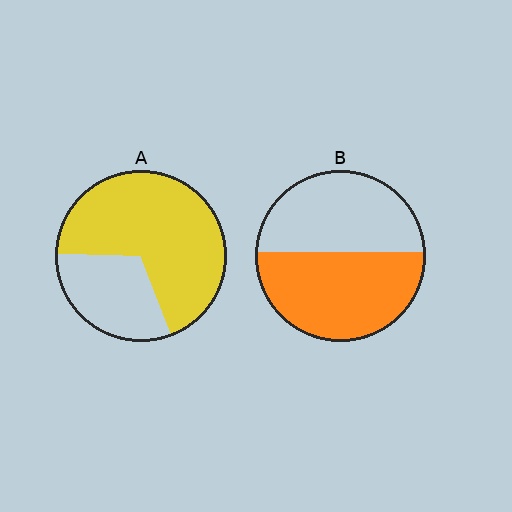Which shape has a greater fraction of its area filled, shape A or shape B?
Shape A.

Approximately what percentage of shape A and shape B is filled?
A is approximately 70% and B is approximately 55%.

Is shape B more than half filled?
Roughly half.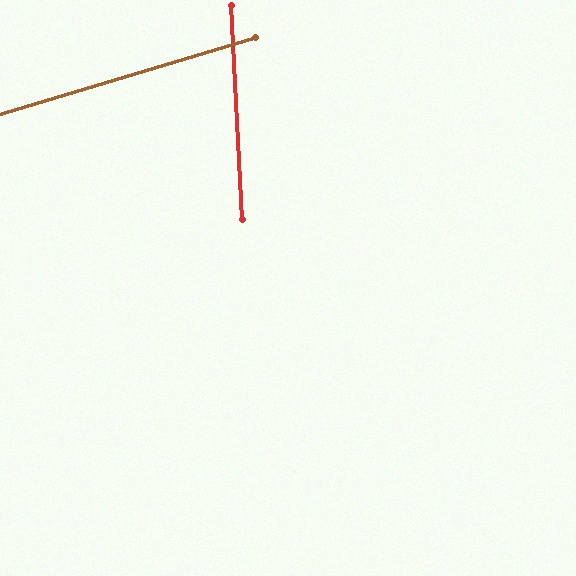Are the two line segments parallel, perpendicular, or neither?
Neither parallel nor perpendicular — they differ by about 76°.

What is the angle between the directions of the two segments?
Approximately 76 degrees.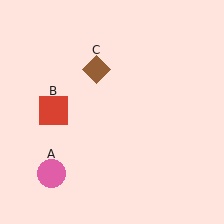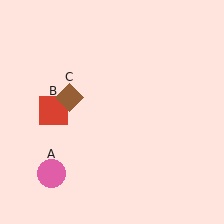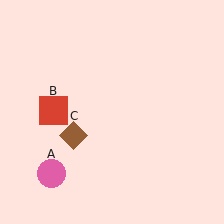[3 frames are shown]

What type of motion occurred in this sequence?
The brown diamond (object C) rotated counterclockwise around the center of the scene.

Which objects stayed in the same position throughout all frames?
Pink circle (object A) and red square (object B) remained stationary.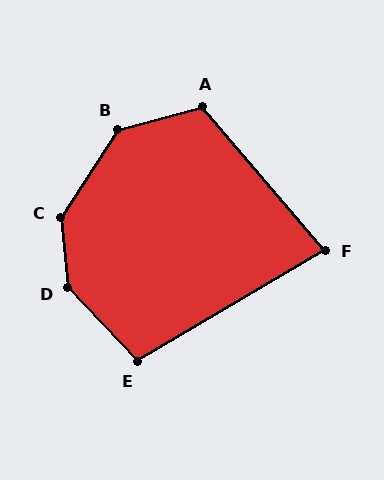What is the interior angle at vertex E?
Approximately 103 degrees (obtuse).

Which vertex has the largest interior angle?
D, at approximately 142 degrees.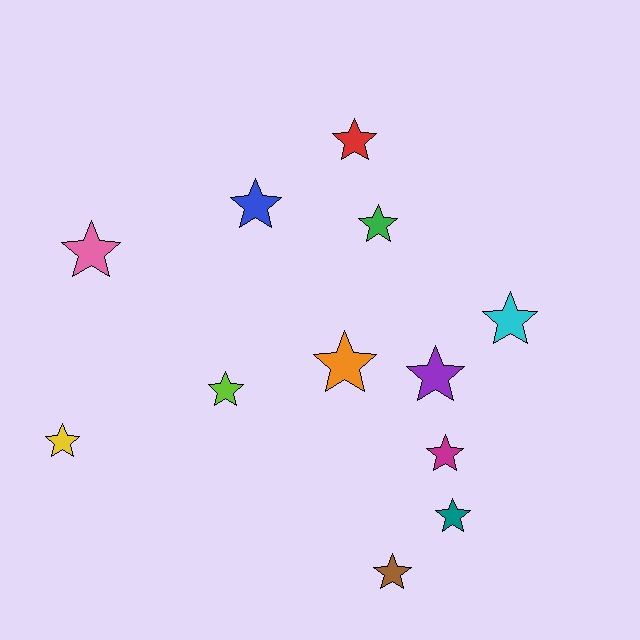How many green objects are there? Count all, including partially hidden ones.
There is 1 green object.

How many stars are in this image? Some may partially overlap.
There are 12 stars.